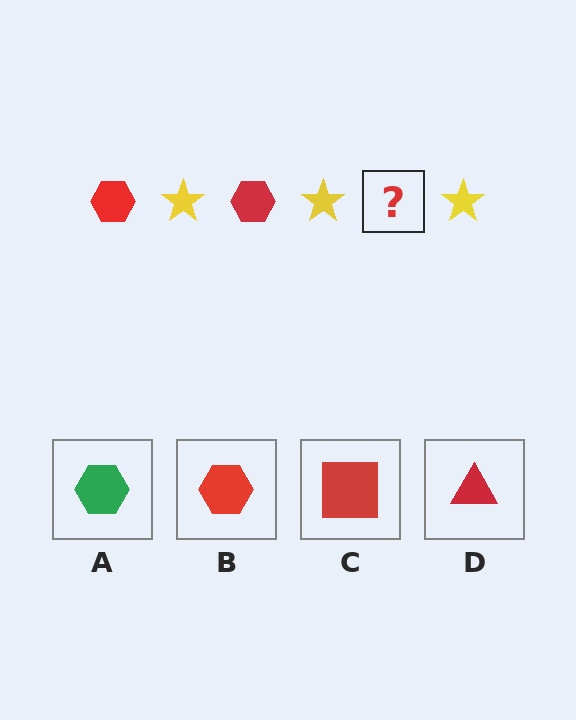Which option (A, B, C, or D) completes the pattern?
B.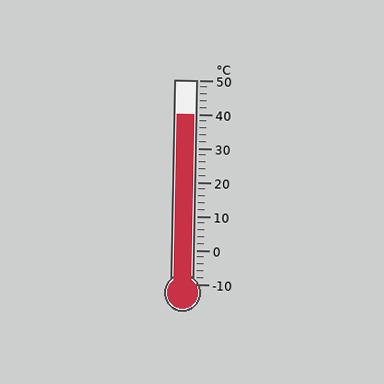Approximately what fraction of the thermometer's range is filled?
The thermometer is filled to approximately 85% of its range.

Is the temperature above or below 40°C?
The temperature is at 40°C.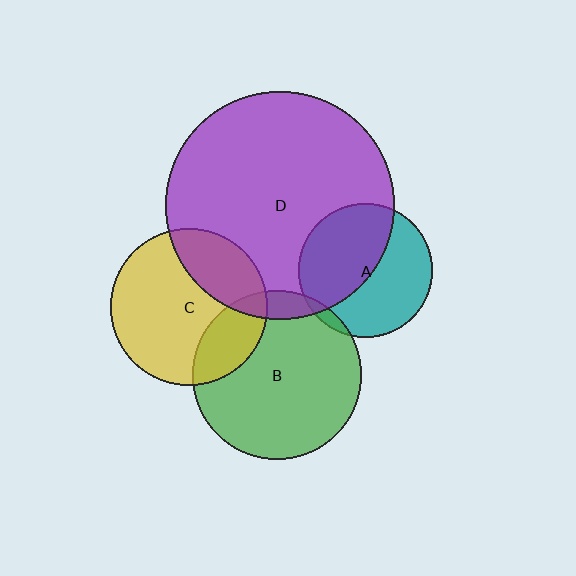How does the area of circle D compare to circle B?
Approximately 1.8 times.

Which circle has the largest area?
Circle D (purple).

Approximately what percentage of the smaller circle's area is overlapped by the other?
Approximately 10%.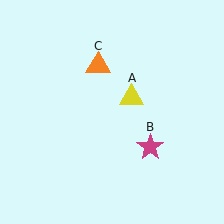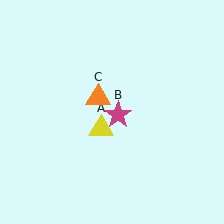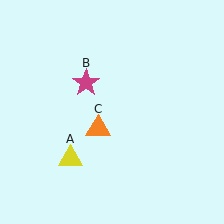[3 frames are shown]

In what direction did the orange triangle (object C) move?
The orange triangle (object C) moved down.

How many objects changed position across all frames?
3 objects changed position: yellow triangle (object A), magenta star (object B), orange triangle (object C).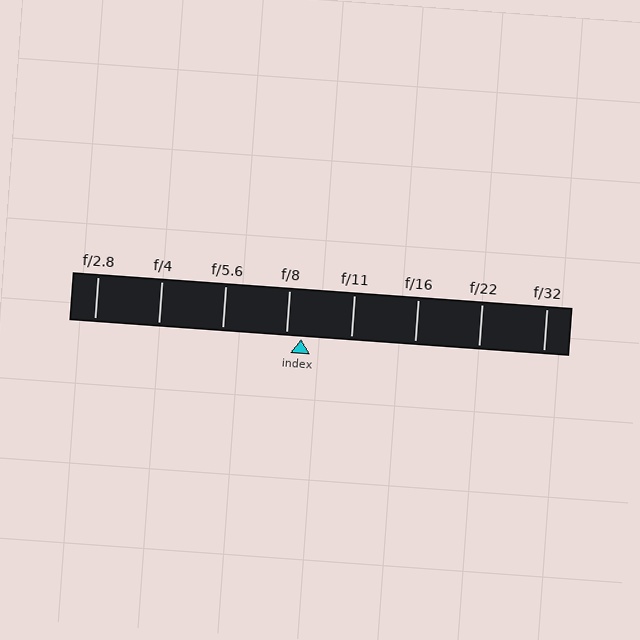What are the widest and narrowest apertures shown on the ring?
The widest aperture shown is f/2.8 and the narrowest is f/32.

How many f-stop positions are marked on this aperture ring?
There are 8 f-stop positions marked.